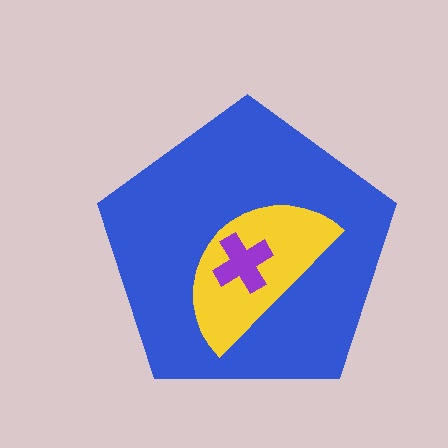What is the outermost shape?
The blue pentagon.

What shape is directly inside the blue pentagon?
The yellow semicircle.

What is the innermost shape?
The purple cross.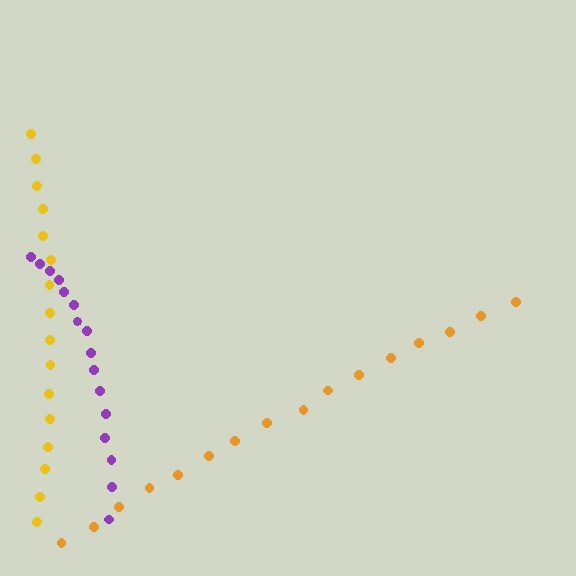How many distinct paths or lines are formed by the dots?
There are 3 distinct paths.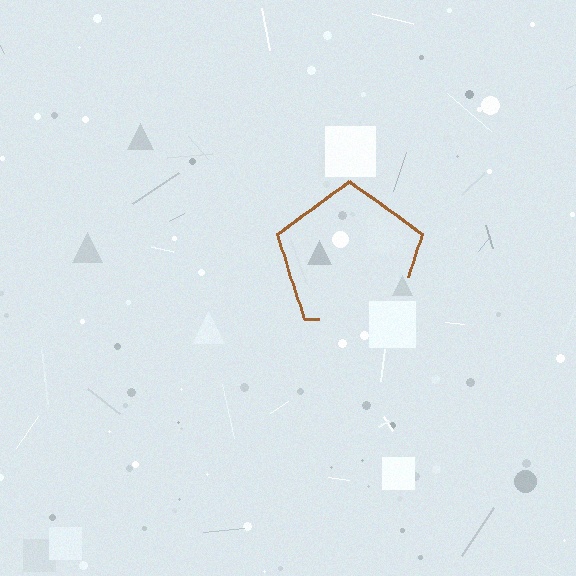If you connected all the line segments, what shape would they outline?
They would outline a pentagon.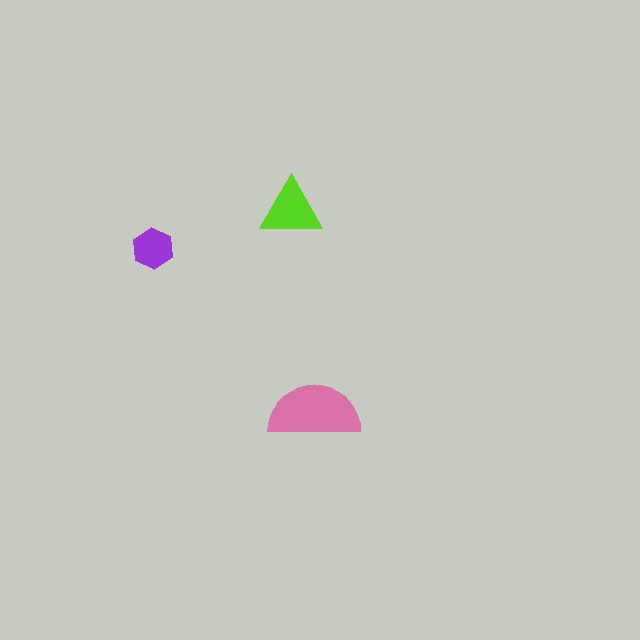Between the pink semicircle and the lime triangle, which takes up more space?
The pink semicircle.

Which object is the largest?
The pink semicircle.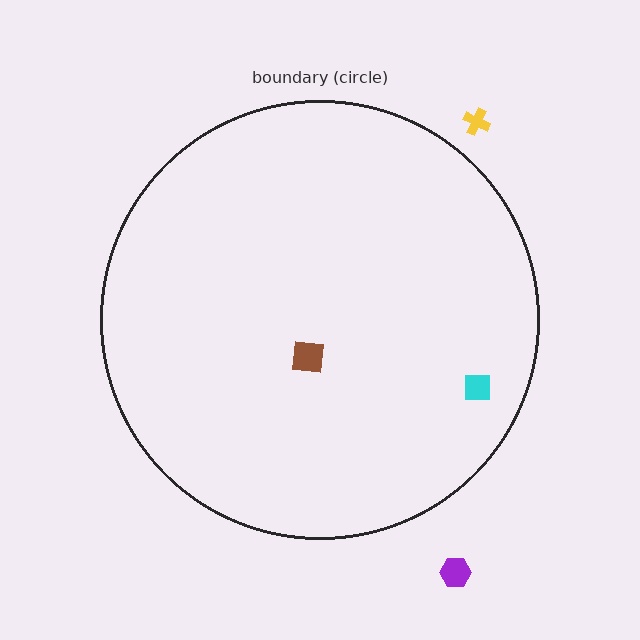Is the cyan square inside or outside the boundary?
Inside.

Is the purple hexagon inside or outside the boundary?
Outside.